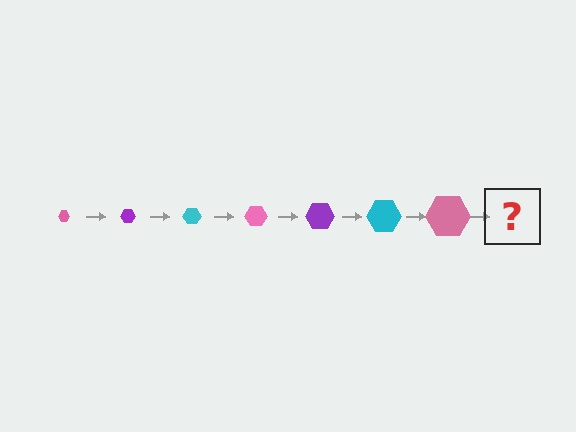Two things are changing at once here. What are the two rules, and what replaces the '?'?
The two rules are that the hexagon grows larger each step and the color cycles through pink, purple, and cyan. The '?' should be a purple hexagon, larger than the previous one.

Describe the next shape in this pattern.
It should be a purple hexagon, larger than the previous one.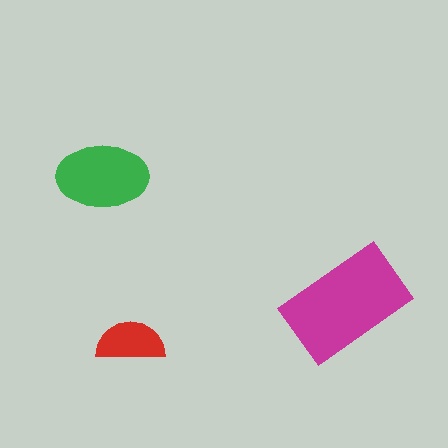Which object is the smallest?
The red semicircle.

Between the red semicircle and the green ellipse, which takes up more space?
The green ellipse.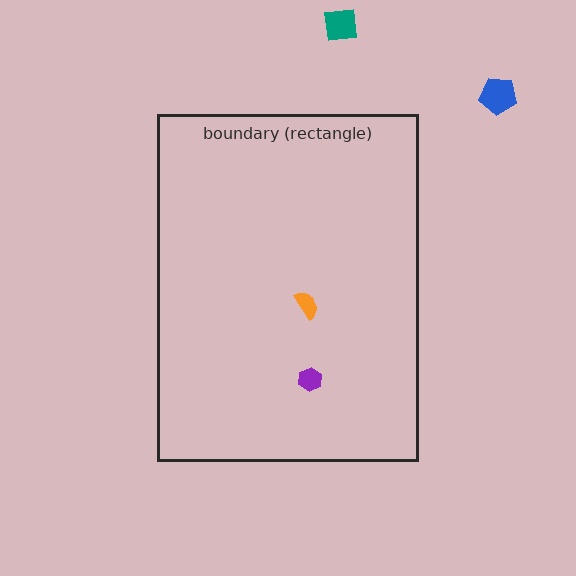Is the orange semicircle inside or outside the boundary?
Inside.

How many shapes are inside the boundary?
2 inside, 2 outside.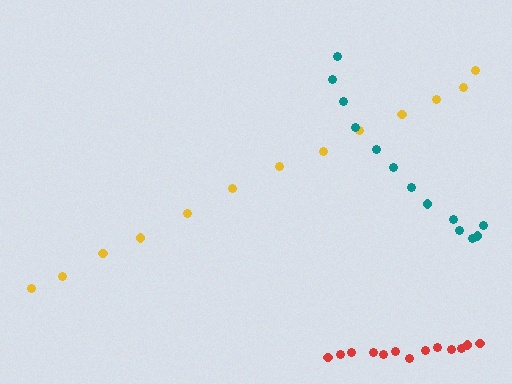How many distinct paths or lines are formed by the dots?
There are 3 distinct paths.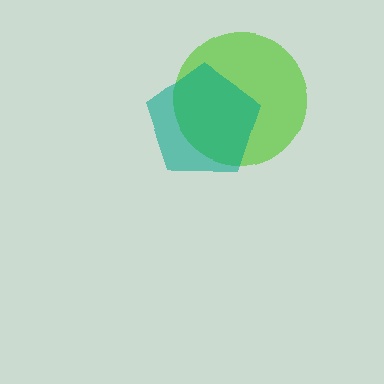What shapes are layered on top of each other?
The layered shapes are: a lime circle, a teal pentagon.